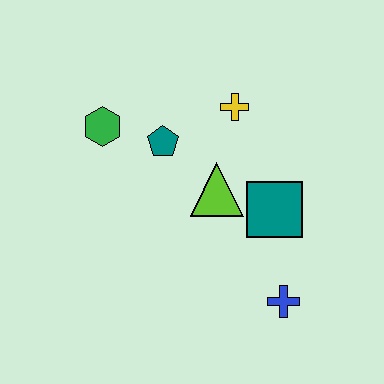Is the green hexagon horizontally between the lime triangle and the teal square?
No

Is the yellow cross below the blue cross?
No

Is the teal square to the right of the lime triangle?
Yes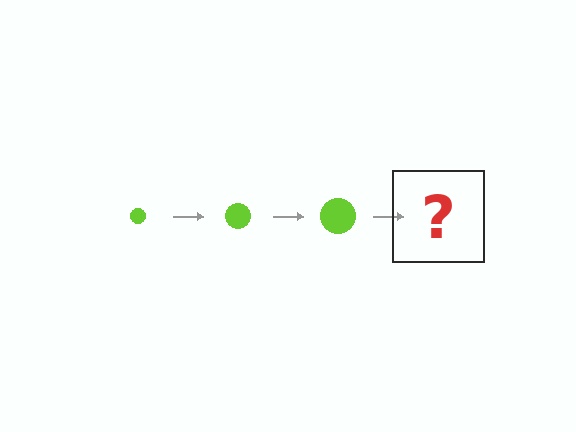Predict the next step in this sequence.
The next step is a lime circle, larger than the previous one.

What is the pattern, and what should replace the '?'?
The pattern is that the circle gets progressively larger each step. The '?' should be a lime circle, larger than the previous one.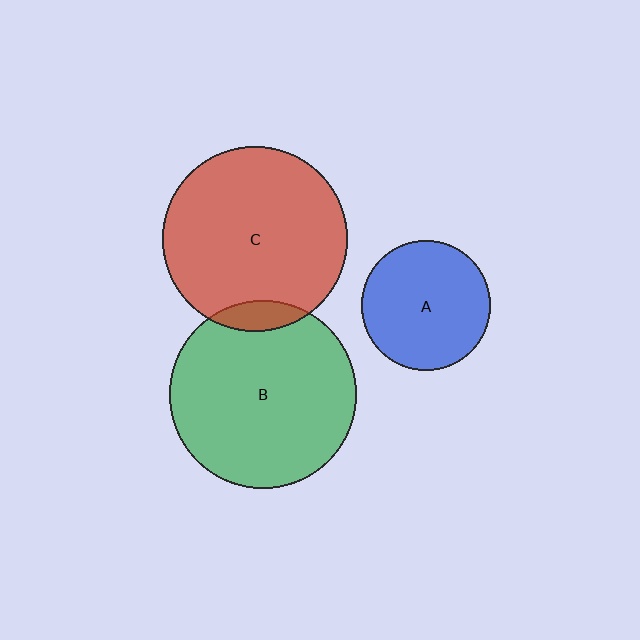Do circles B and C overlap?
Yes.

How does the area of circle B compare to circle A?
Approximately 2.1 times.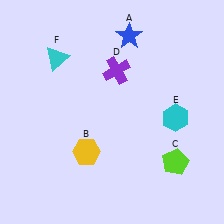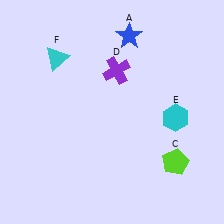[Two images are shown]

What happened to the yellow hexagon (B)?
The yellow hexagon (B) was removed in Image 2. It was in the bottom-left area of Image 1.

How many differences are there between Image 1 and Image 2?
There is 1 difference between the two images.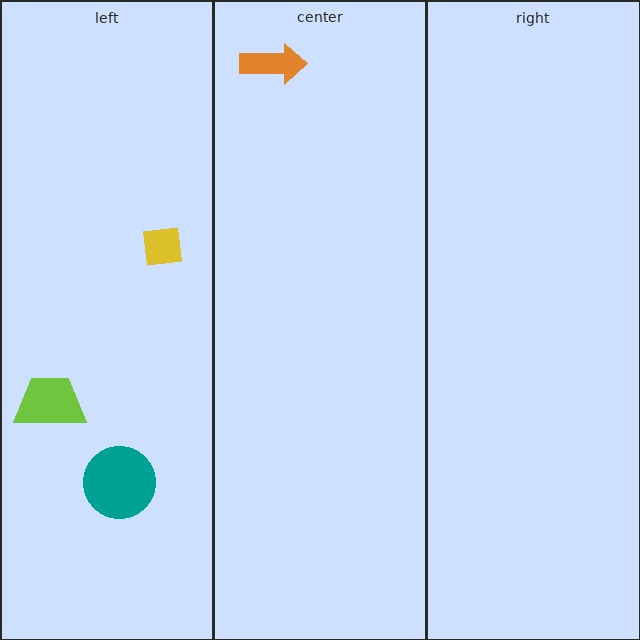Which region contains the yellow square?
The left region.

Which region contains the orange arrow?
The center region.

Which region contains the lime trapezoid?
The left region.